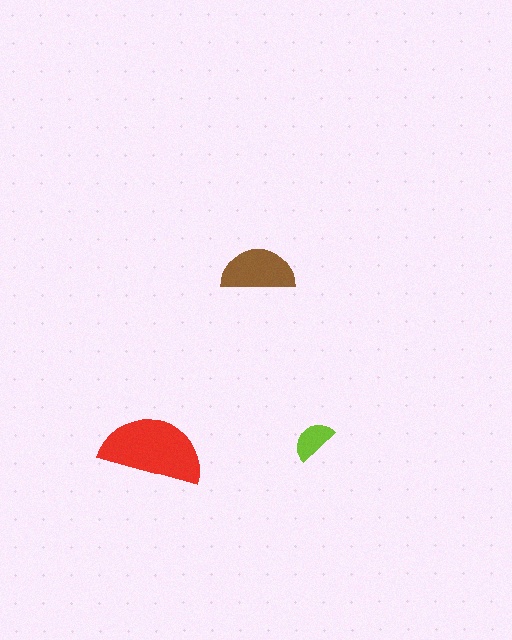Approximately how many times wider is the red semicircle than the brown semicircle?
About 1.5 times wider.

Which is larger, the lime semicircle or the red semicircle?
The red one.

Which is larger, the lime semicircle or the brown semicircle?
The brown one.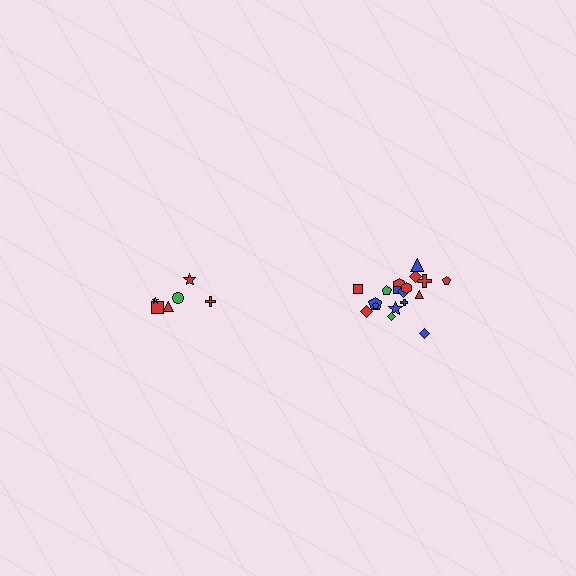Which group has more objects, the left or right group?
The right group.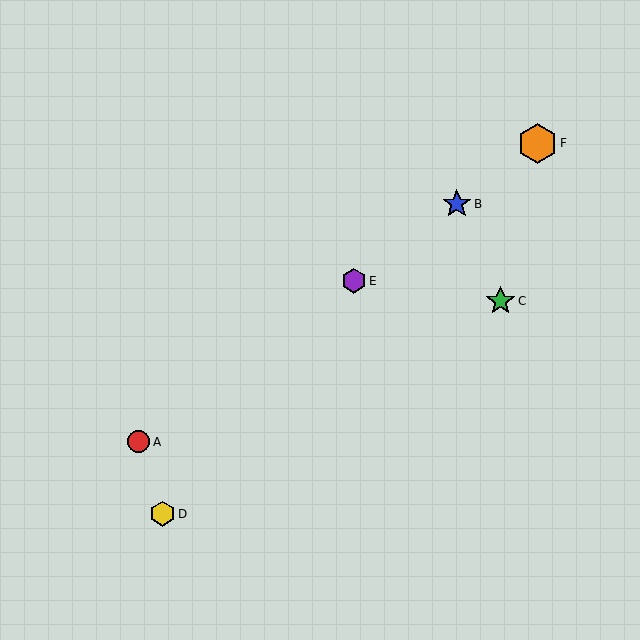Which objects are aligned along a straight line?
Objects A, B, E, F are aligned along a straight line.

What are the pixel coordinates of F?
Object F is at (538, 143).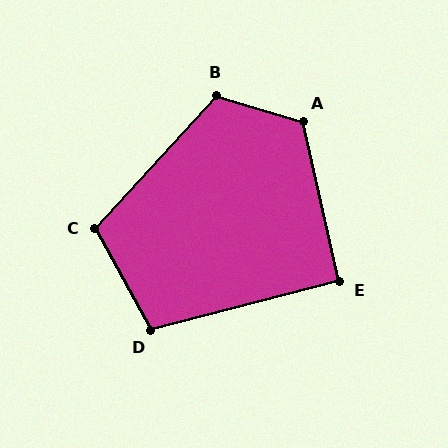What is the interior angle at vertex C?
Approximately 109 degrees (obtuse).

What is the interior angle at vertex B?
Approximately 115 degrees (obtuse).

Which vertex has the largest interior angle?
A, at approximately 120 degrees.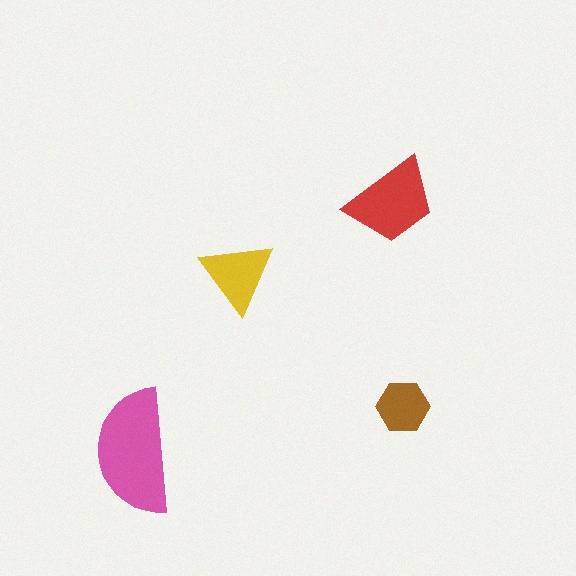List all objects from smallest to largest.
The brown hexagon, the yellow triangle, the red trapezoid, the pink semicircle.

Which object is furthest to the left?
The pink semicircle is leftmost.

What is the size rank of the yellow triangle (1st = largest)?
3rd.